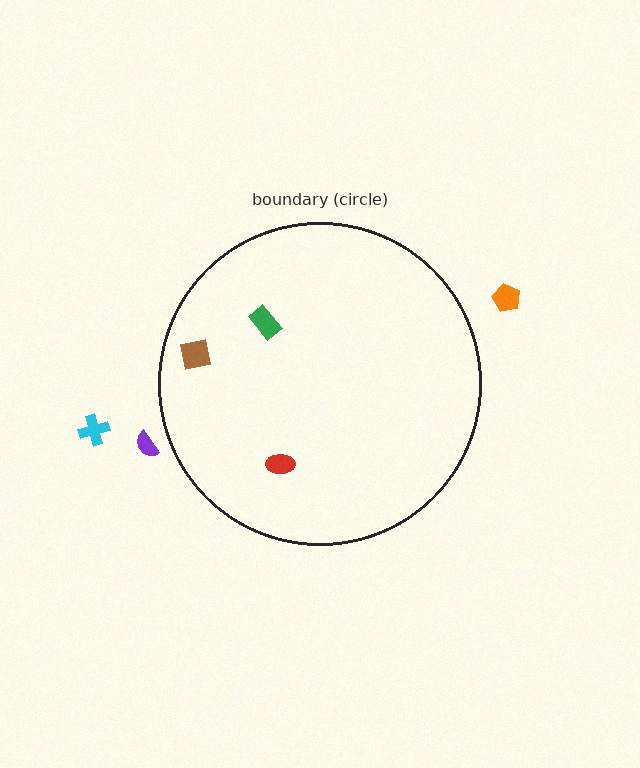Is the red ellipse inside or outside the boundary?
Inside.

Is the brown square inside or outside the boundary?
Inside.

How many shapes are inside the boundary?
3 inside, 3 outside.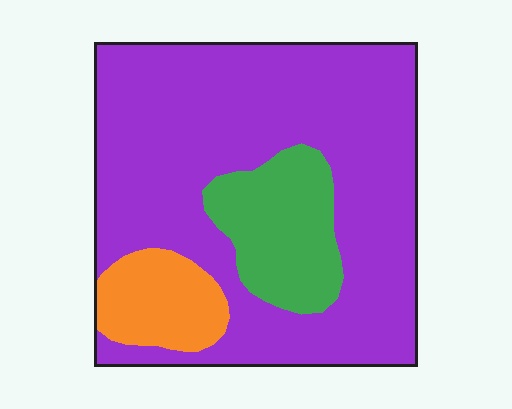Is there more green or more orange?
Green.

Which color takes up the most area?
Purple, at roughly 75%.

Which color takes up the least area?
Orange, at roughly 10%.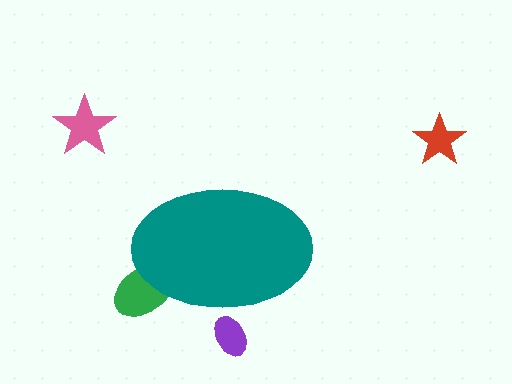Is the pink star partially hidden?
No, the pink star is fully visible.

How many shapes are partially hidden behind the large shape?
2 shapes are partially hidden.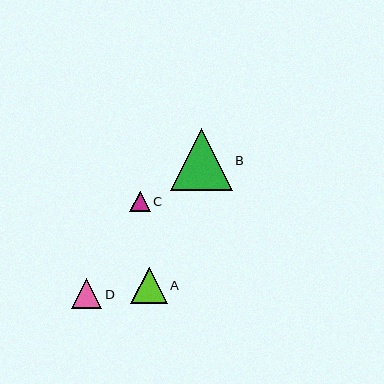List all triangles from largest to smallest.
From largest to smallest: B, A, D, C.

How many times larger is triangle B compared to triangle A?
Triangle B is approximately 1.7 times the size of triangle A.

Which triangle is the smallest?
Triangle C is the smallest with a size of approximately 21 pixels.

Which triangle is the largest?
Triangle B is the largest with a size of approximately 62 pixels.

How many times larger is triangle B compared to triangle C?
Triangle B is approximately 3.0 times the size of triangle C.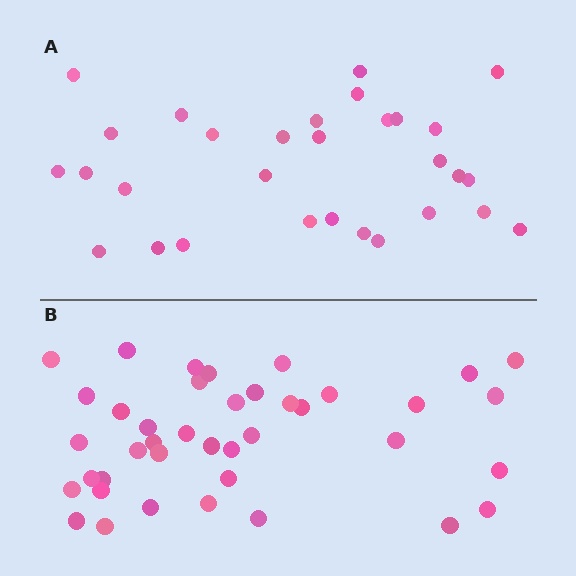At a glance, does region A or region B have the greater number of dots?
Region B (the bottom region) has more dots.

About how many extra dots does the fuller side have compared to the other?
Region B has roughly 10 or so more dots than region A.